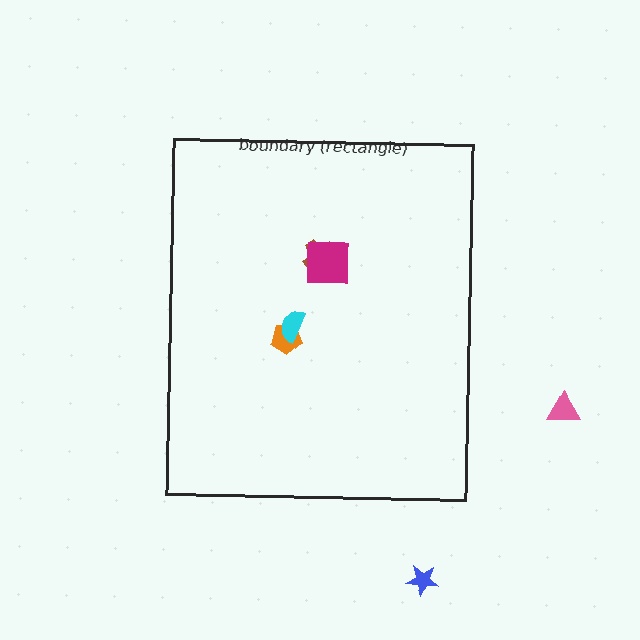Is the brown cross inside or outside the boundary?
Inside.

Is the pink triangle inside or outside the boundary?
Outside.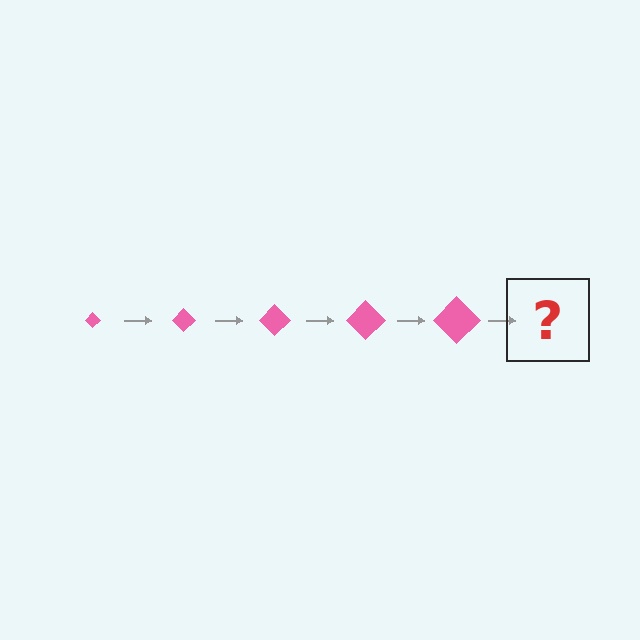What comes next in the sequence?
The next element should be a pink diamond, larger than the previous one.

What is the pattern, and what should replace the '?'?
The pattern is that the diamond gets progressively larger each step. The '?' should be a pink diamond, larger than the previous one.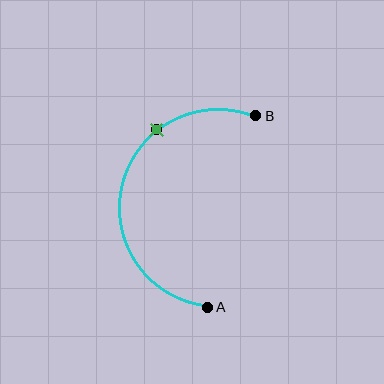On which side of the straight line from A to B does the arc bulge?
The arc bulges to the left of the straight line connecting A and B.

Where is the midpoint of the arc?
The arc midpoint is the point on the curve farthest from the straight line joining A and B. It sits to the left of that line.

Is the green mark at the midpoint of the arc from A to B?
No. The green mark lies on the arc but is closer to endpoint B. The arc midpoint would be at the point on the curve equidistant along the arc from both A and B.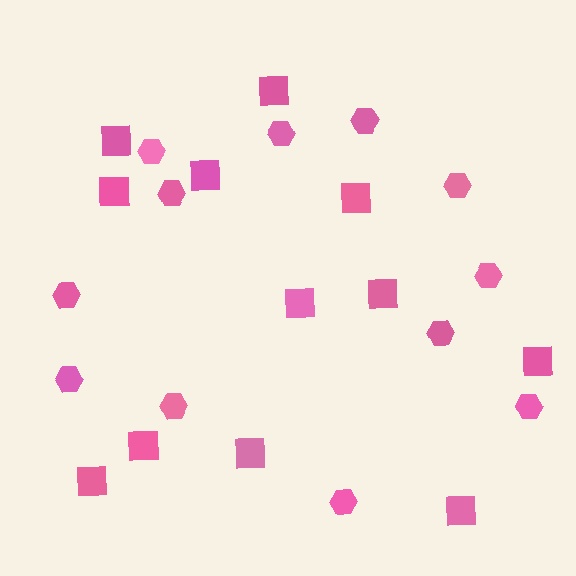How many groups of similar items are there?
There are 2 groups: one group of hexagons (12) and one group of squares (12).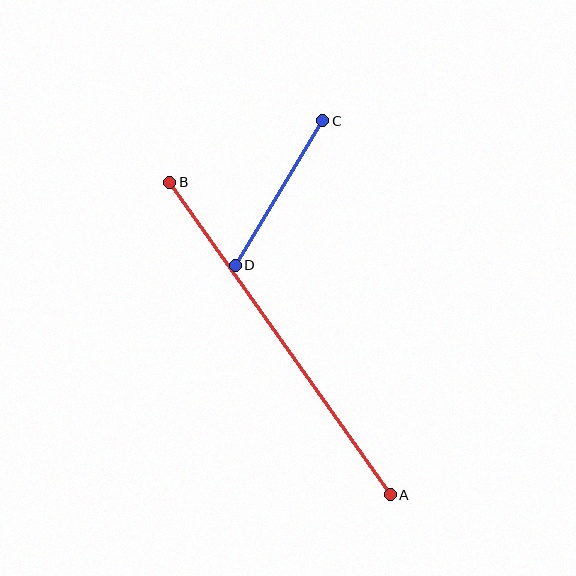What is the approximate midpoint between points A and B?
The midpoint is at approximately (280, 338) pixels.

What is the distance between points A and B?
The distance is approximately 382 pixels.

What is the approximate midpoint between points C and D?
The midpoint is at approximately (279, 193) pixels.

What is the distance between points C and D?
The distance is approximately 169 pixels.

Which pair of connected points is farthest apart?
Points A and B are farthest apart.